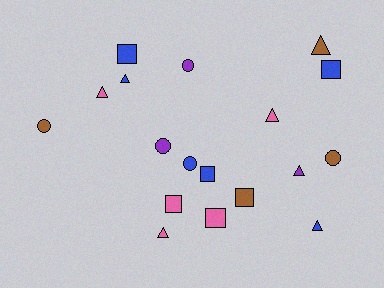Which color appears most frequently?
Blue, with 6 objects.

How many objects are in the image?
There are 18 objects.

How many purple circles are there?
There are 2 purple circles.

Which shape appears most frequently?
Triangle, with 7 objects.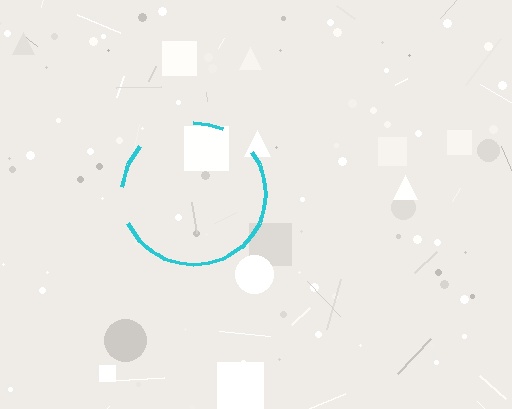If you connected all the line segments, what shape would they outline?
They would outline a circle.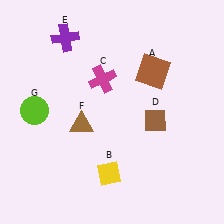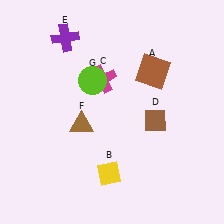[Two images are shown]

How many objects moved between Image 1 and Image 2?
1 object moved between the two images.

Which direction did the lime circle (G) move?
The lime circle (G) moved right.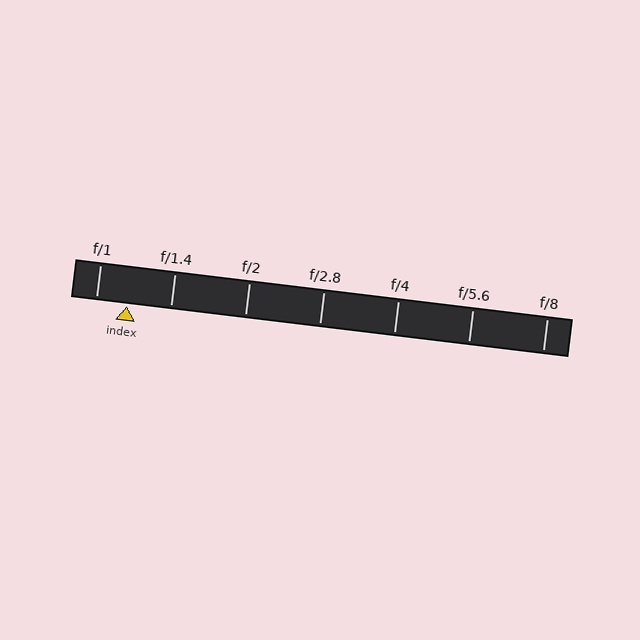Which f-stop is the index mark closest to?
The index mark is closest to f/1.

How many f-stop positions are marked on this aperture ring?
There are 7 f-stop positions marked.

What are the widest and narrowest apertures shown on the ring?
The widest aperture shown is f/1 and the narrowest is f/8.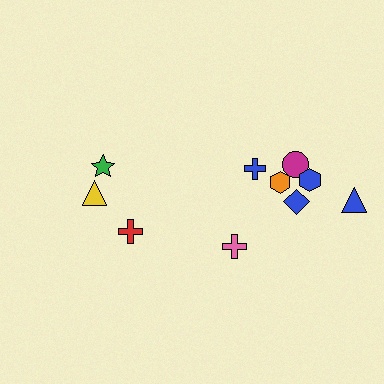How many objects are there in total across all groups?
There are 10 objects.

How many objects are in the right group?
There are 6 objects.